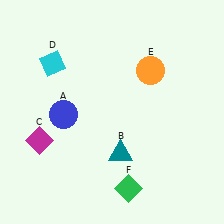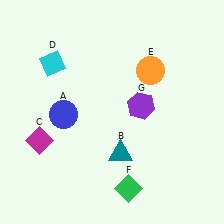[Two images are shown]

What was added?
A purple hexagon (G) was added in Image 2.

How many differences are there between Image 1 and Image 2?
There is 1 difference between the two images.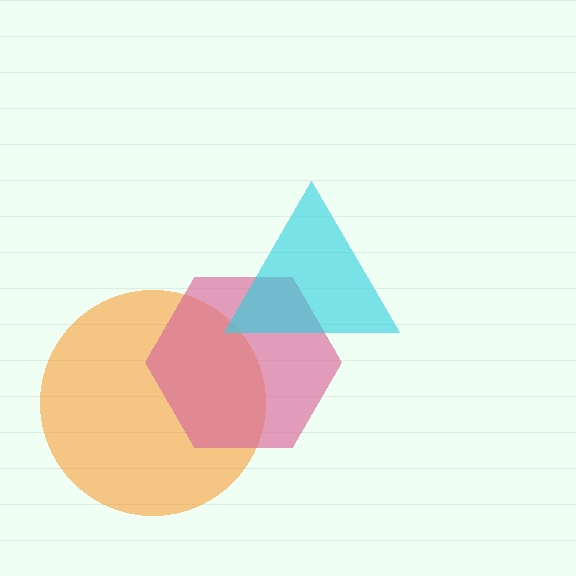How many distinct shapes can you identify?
There are 3 distinct shapes: an orange circle, a pink hexagon, a cyan triangle.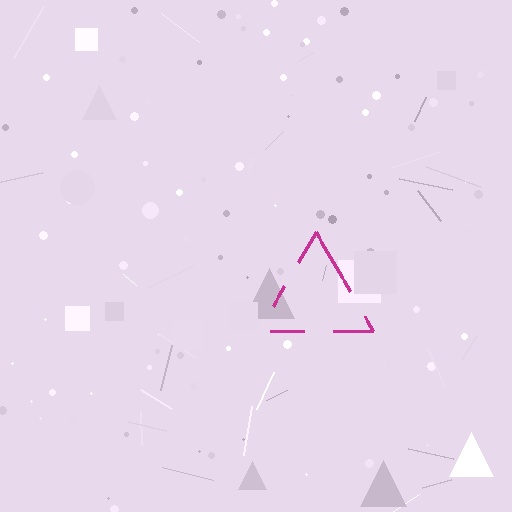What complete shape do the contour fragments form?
The contour fragments form a triangle.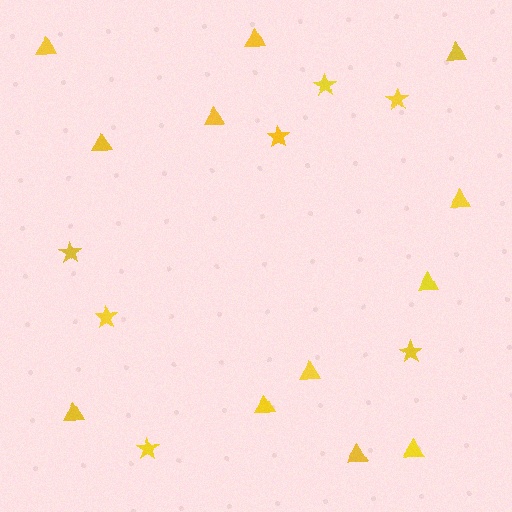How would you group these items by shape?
There are 2 groups: one group of triangles (12) and one group of stars (7).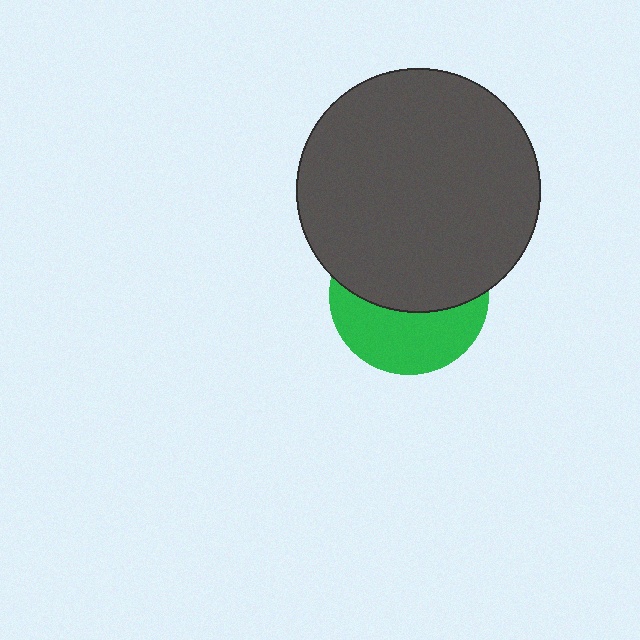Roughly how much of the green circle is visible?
A small part of it is visible (roughly 44%).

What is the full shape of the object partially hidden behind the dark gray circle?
The partially hidden object is a green circle.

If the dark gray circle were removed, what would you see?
You would see the complete green circle.